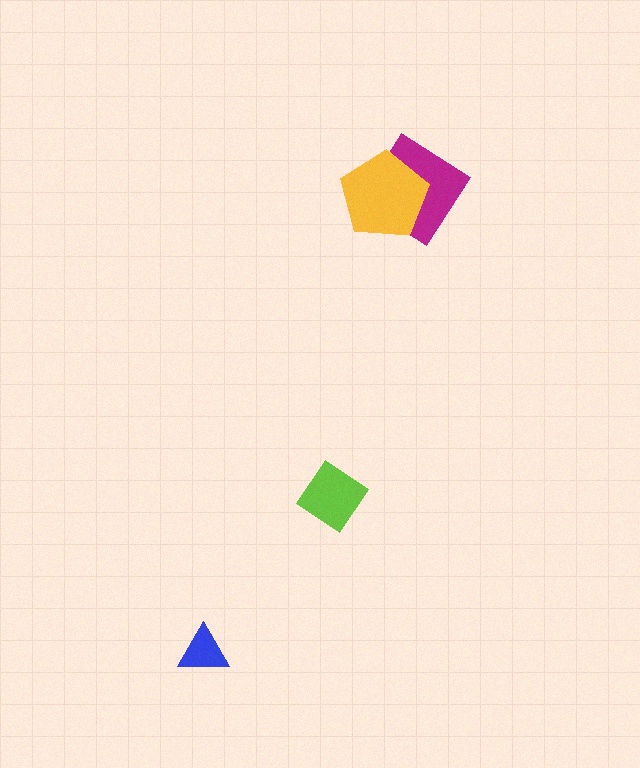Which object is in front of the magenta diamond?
The yellow pentagon is in front of the magenta diamond.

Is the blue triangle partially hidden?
No, no other shape covers it.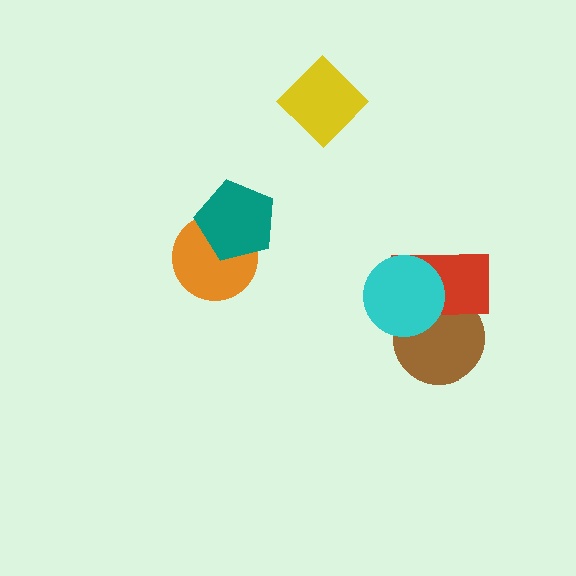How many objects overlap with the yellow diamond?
0 objects overlap with the yellow diamond.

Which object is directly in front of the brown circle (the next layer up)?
The red rectangle is directly in front of the brown circle.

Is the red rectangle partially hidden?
Yes, it is partially covered by another shape.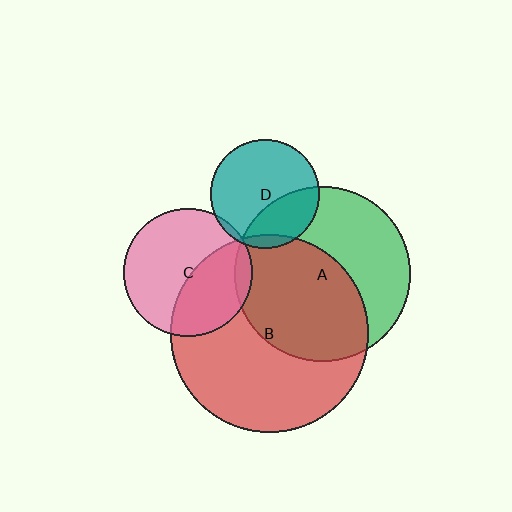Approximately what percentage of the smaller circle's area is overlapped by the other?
Approximately 5%.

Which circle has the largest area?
Circle B (red).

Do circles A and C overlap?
Yes.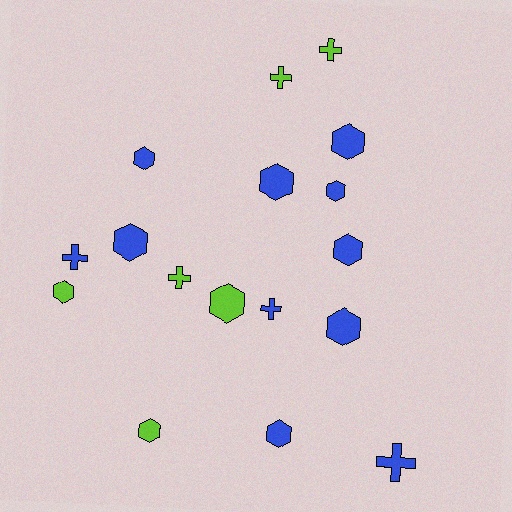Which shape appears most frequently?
Hexagon, with 11 objects.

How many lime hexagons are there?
There are 3 lime hexagons.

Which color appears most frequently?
Blue, with 11 objects.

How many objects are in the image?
There are 17 objects.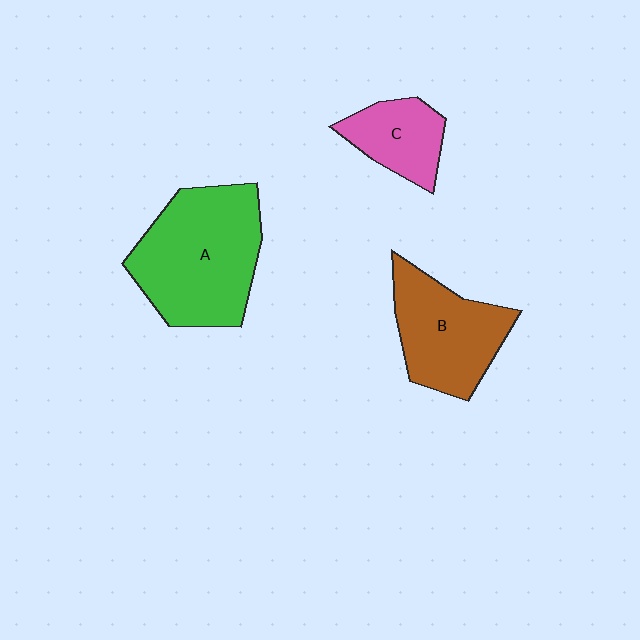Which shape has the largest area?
Shape A (green).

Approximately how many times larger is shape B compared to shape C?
Approximately 1.7 times.